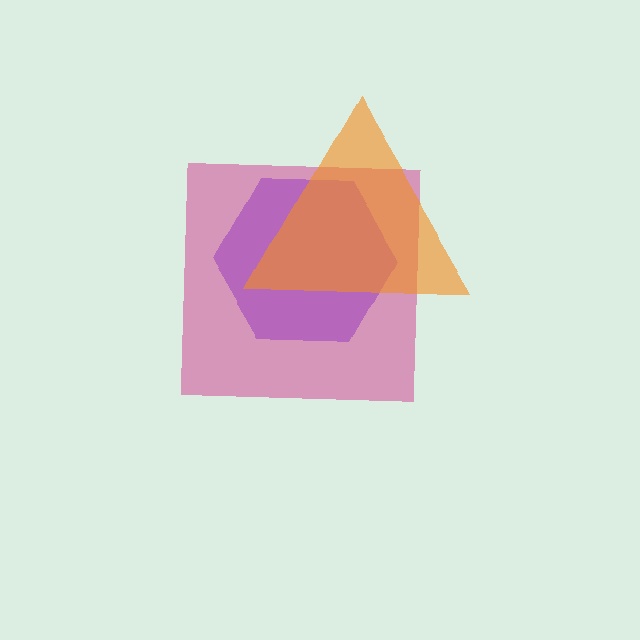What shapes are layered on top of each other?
The layered shapes are: a magenta square, a purple hexagon, an orange triangle.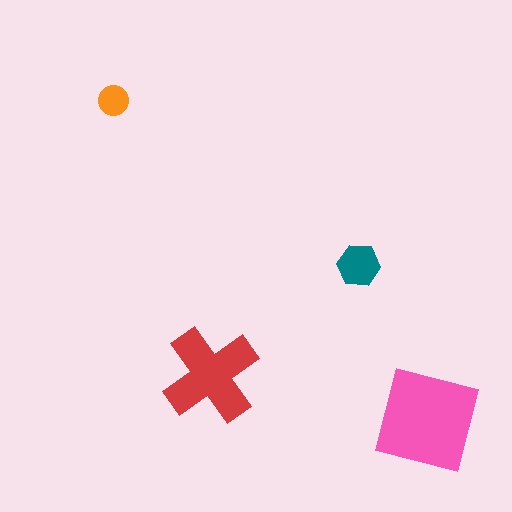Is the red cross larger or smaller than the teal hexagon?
Larger.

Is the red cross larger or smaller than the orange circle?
Larger.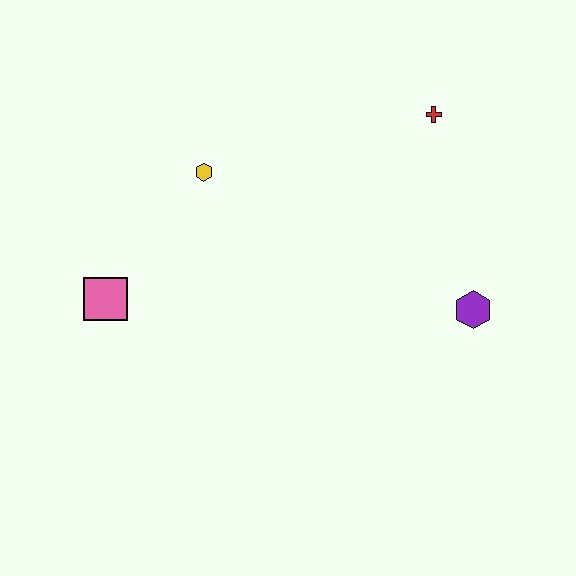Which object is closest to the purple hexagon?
The red cross is closest to the purple hexagon.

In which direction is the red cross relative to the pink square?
The red cross is to the right of the pink square.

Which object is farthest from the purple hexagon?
The pink square is farthest from the purple hexagon.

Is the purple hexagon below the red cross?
Yes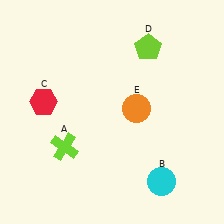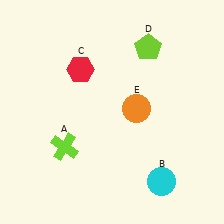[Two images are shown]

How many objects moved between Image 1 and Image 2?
1 object moved between the two images.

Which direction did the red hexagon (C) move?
The red hexagon (C) moved right.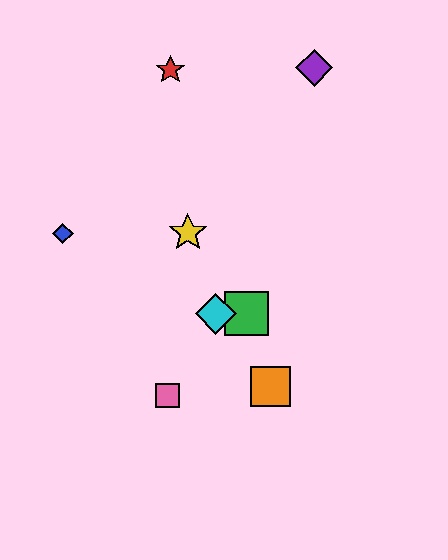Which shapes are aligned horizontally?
The green square, the cyan diamond are aligned horizontally.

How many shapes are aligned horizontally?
2 shapes (the green square, the cyan diamond) are aligned horizontally.